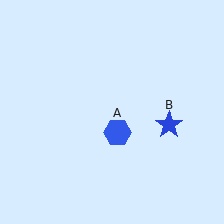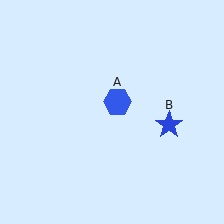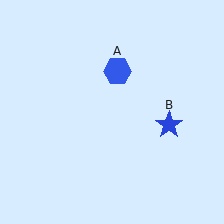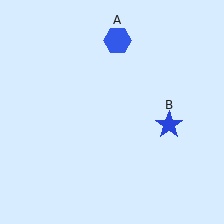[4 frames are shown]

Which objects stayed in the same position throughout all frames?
Blue star (object B) remained stationary.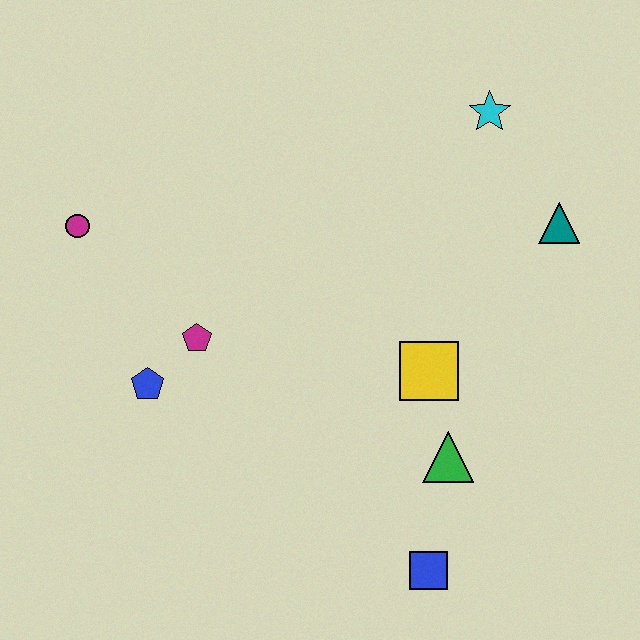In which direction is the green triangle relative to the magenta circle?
The green triangle is to the right of the magenta circle.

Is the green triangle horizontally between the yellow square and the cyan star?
Yes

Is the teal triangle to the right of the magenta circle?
Yes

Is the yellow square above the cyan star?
No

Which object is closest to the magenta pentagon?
The blue pentagon is closest to the magenta pentagon.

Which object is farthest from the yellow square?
The magenta circle is farthest from the yellow square.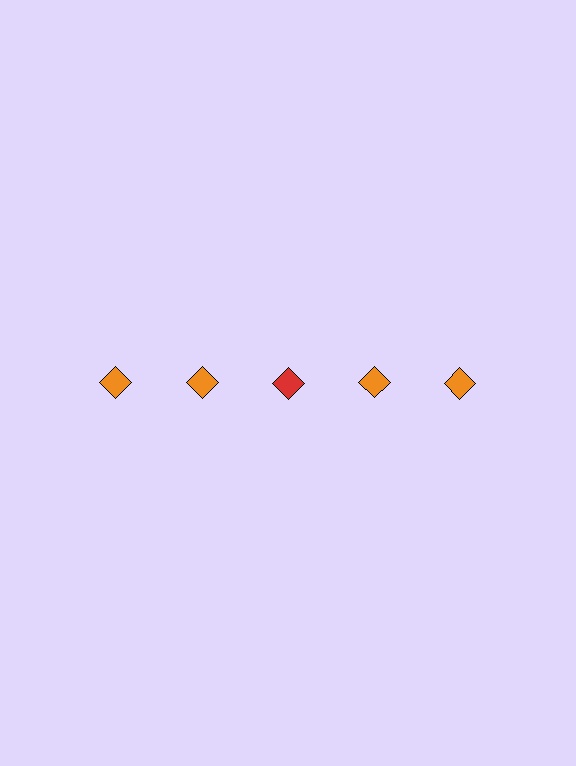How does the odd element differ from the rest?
It has a different color: red instead of orange.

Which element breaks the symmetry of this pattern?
The red diamond in the top row, center column breaks the symmetry. All other shapes are orange diamonds.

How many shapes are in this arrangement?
There are 5 shapes arranged in a grid pattern.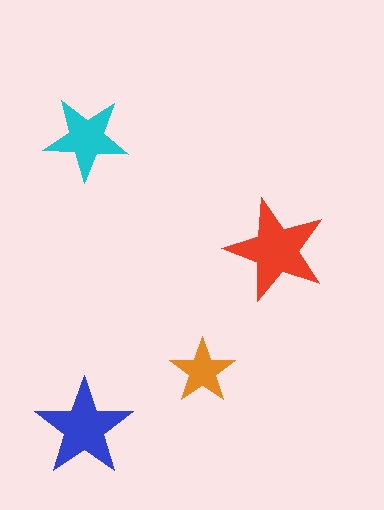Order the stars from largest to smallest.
the red one, the blue one, the cyan one, the orange one.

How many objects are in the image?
There are 4 objects in the image.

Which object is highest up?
The cyan star is topmost.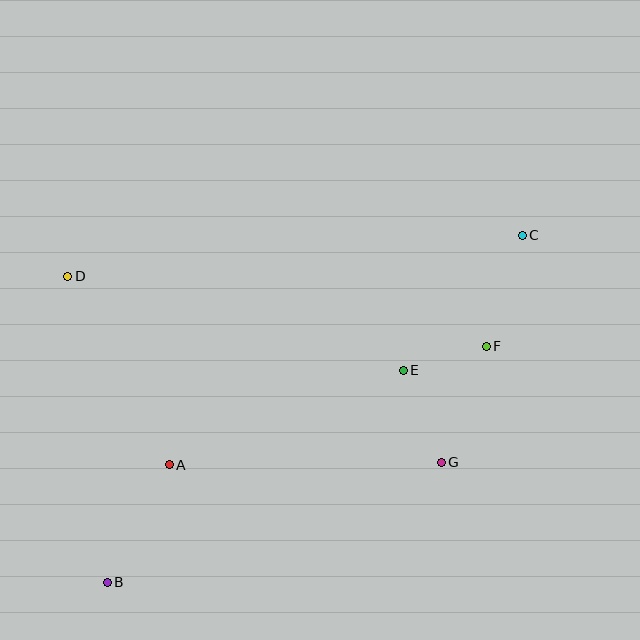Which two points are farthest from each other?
Points B and C are farthest from each other.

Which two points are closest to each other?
Points E and F are closest to each other.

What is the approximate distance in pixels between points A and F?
The distance between A and F is approximately 339 pixels.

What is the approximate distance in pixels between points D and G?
The distance between D and G is approximately 417 pixels.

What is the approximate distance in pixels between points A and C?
The distance between A and C is approximately 421 pixels.